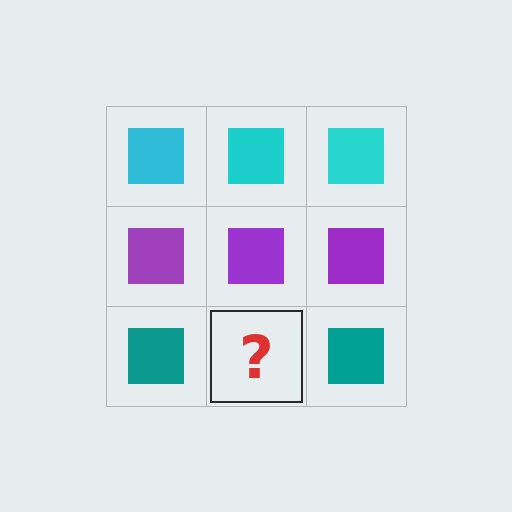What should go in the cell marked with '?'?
The missing cell should contain a teal square.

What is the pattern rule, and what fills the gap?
The rule is that each row has a consistent color. The gap should be filled with a teal square.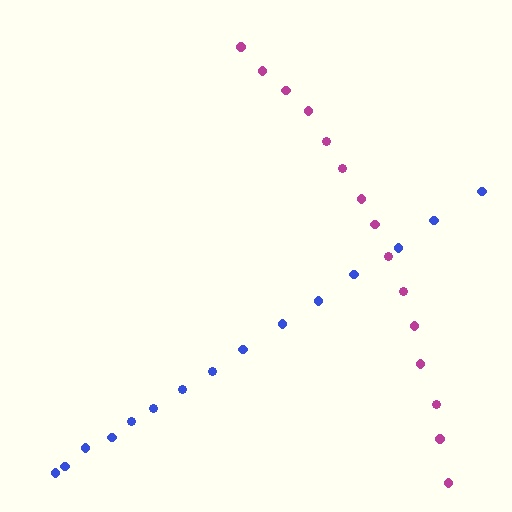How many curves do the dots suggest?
There are 2 distinct paths.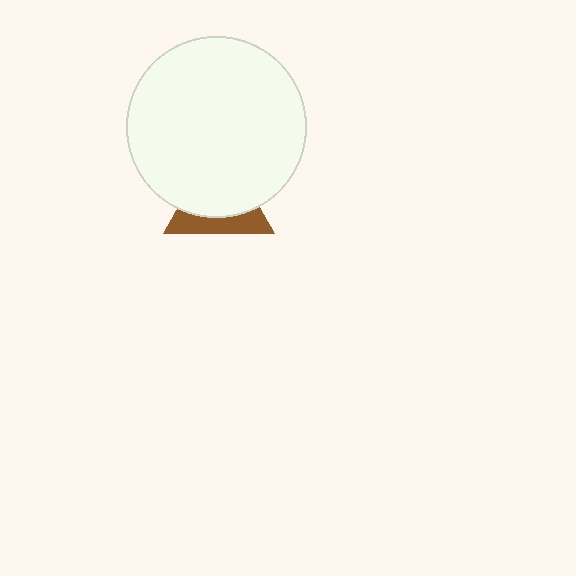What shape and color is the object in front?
The object in front is a white circle.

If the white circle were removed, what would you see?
You would see the complete brown triangle.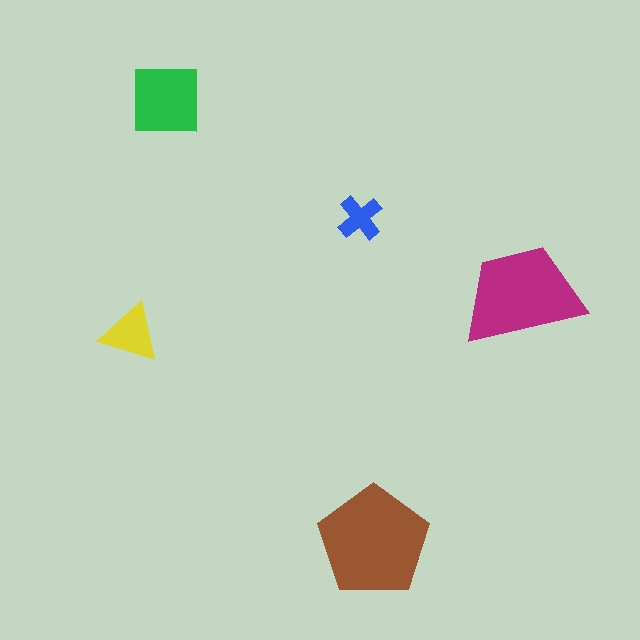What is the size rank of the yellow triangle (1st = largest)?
4th.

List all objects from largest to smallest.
The brown pentagon, the magenta trapezoid, the green square, the yellow triangle, the blue cross.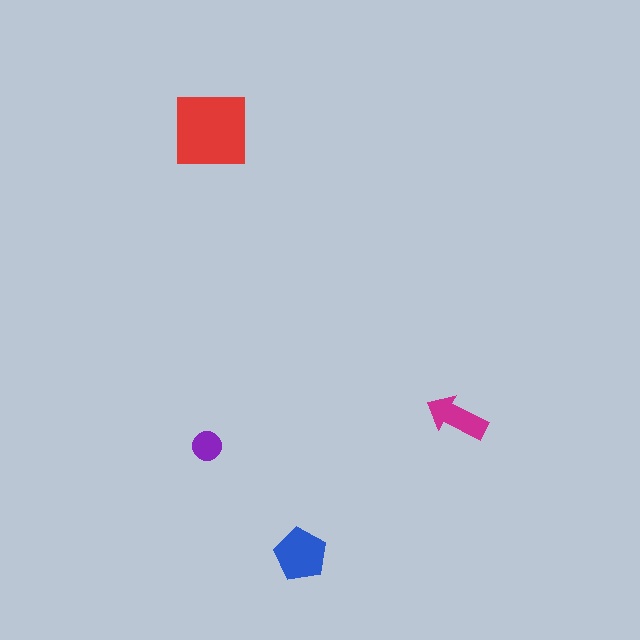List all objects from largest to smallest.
The red square, the blue pentagon, the magenta arrow, the purple circle.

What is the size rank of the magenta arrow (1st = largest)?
3rd.